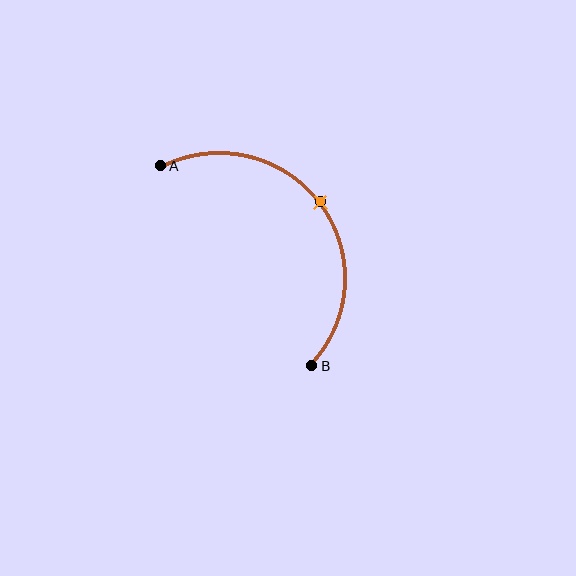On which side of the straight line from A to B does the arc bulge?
The arc bulges above and to the right of the straight line connecting A and B.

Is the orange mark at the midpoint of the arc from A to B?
Yes. The orange mark lies on the arc at equal arc-length from both A and B — it is the arc midpoint.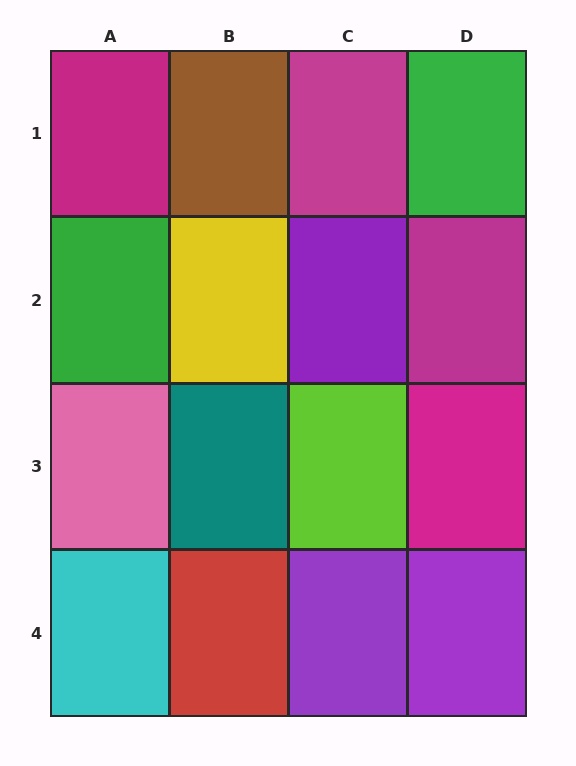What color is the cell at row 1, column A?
Magenta.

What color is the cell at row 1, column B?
Brown.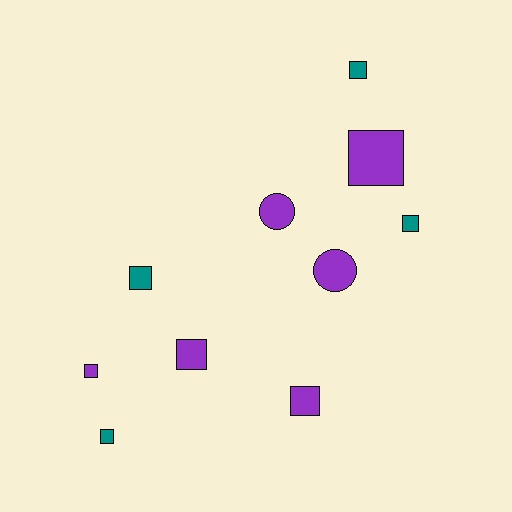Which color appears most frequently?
Purple, with 6 objects.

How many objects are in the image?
There are 10 objects.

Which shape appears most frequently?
Square, with 8 objects.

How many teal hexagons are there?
There are no teal hexagons.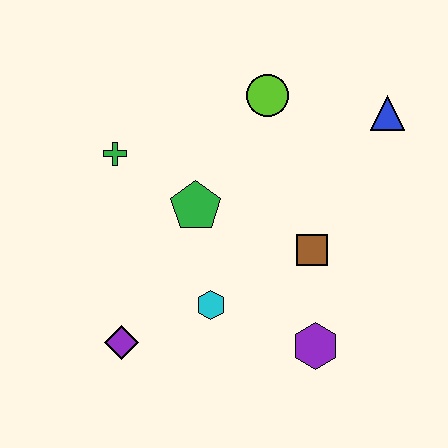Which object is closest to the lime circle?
The blue triangle is closest to the lime circle.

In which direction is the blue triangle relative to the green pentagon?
The blue triangle is to the right of the green pentagon.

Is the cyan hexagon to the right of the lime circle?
No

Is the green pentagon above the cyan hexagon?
Yes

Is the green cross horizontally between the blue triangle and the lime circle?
No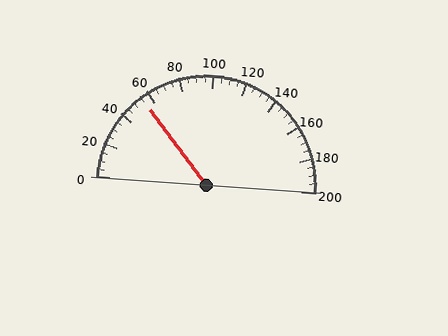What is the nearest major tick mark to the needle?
The nearest major tick mark is 60.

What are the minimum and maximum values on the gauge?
The gauge ranges from 0 to 200.